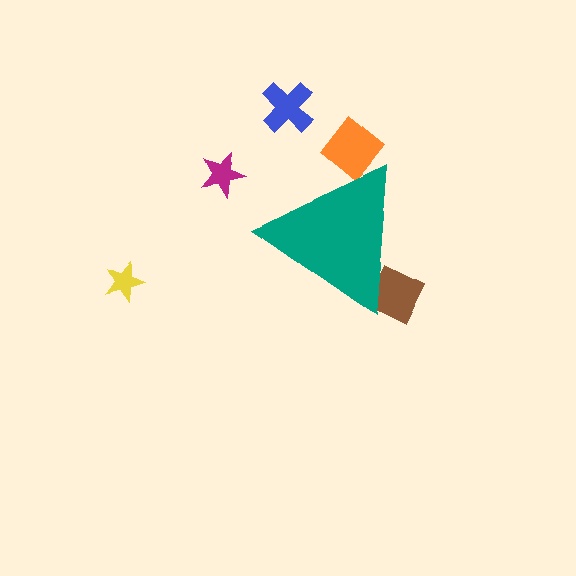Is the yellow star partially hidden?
No, the yellow star is fully visible.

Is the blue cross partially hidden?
No, the blue cross is fully visible.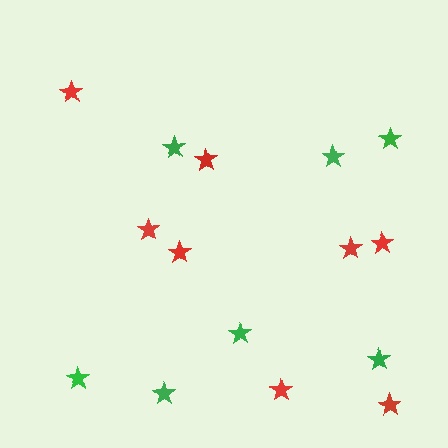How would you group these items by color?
There are 2 groups: one group of red stars (8) and one group of green stars (7).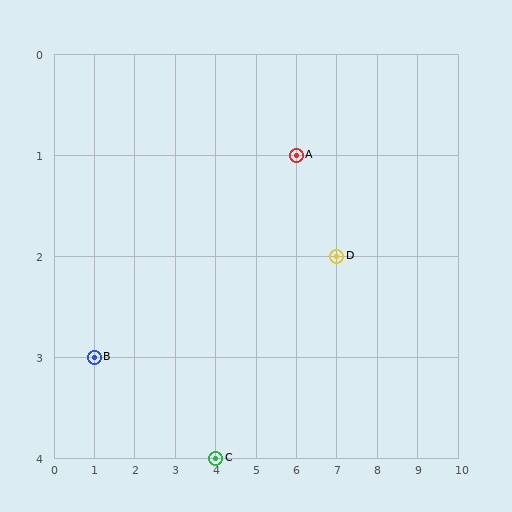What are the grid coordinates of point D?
Point D is at grid coordinates (7, 2).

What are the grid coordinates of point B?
Point B is at grid coordinates (1, 3).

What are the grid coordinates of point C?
Point C is at grid coordinates (4, 4).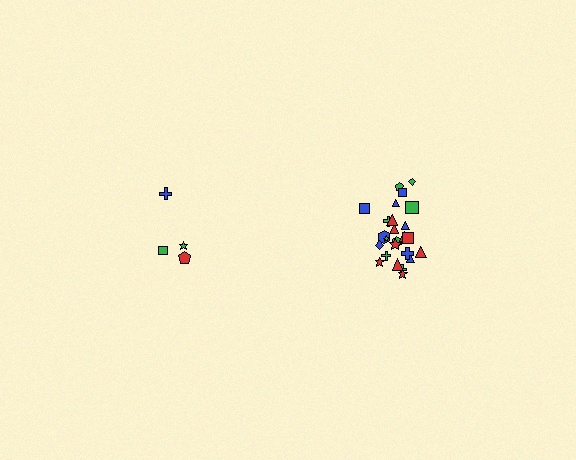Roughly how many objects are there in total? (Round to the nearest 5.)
Roughly 30 objects in total.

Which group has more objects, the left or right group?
The right group.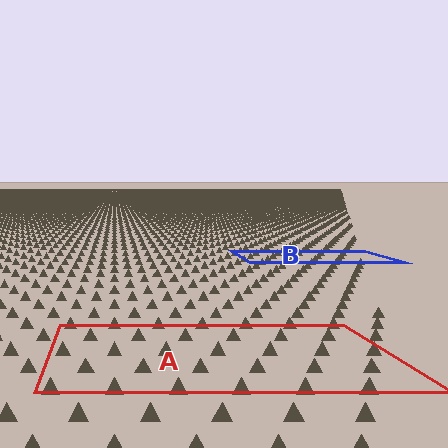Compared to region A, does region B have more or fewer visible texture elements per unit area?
Region B has more texture elements per unit area — they are packed more densely because it is farther away.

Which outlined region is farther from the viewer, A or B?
Region B is farther from the viewer — the texture elements inside it appear smaller and more densely packed.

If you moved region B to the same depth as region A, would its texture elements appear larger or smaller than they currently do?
They would appear larger. At a closer depth, the same texture elements are projected at a bigger on-screen size.